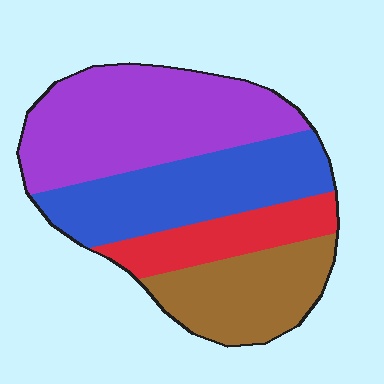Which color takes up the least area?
Red, at roughly 15%.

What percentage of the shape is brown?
Brown takes up about one fifth (1/5) of the shape.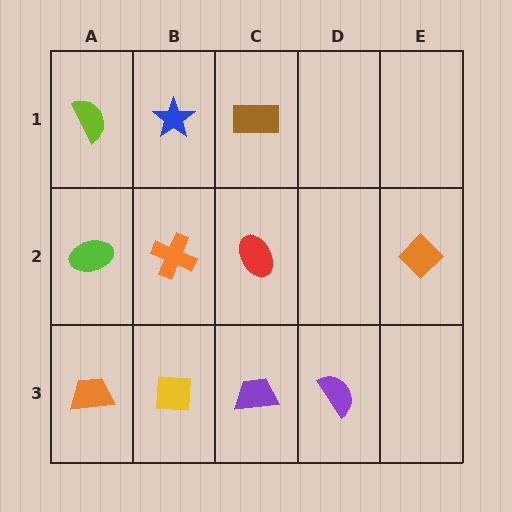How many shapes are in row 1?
3 shapes.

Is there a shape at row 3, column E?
No, that cell is empty.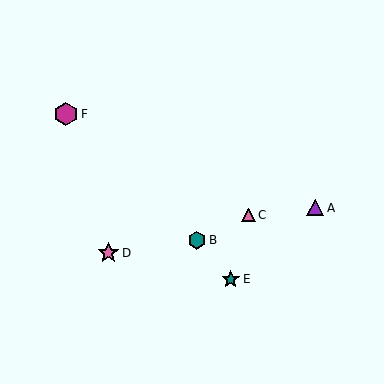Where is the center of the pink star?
The center of the pink star is at (108, 253).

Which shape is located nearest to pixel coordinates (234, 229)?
The pink triangle (labeled C) at (248, 215) is nearest to that location.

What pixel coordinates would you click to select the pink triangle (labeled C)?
Click at (248, 215) to select the pink triangle C.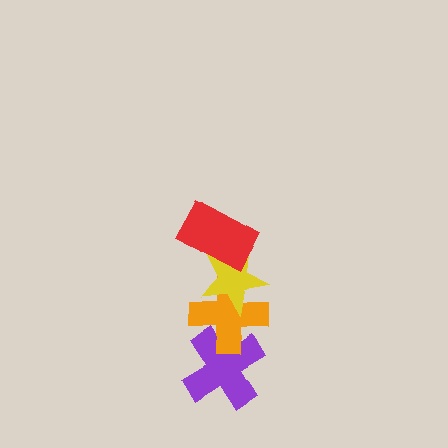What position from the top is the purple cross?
The purple cross is 4th from the top.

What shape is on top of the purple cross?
The orange cross is on top of the purple cross.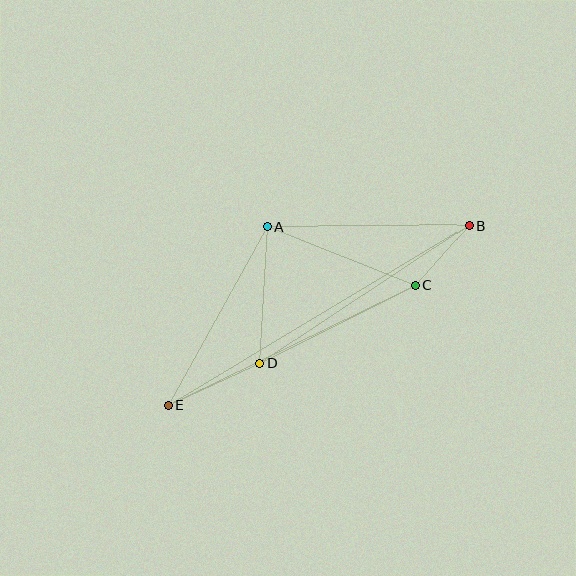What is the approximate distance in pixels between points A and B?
The distance between A and B is approximately 202 pixels.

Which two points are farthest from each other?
Points B and E are farthest from each other.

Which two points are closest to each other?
Points B and C are closest to each other.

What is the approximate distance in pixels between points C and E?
The distance between C and E is approximately 274 pixels.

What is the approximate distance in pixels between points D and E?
The distance between D and E is approximately 101 pixels.